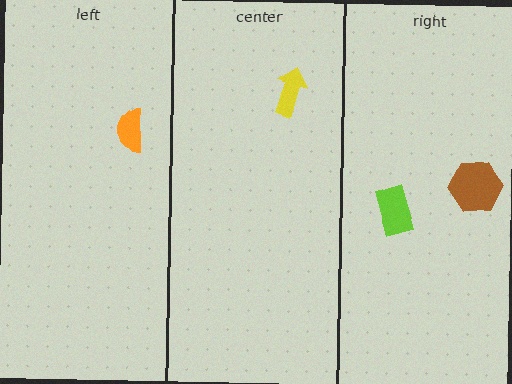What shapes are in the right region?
The lime rectangle, the brown hexagon.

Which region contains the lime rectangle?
The right region.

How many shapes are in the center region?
1.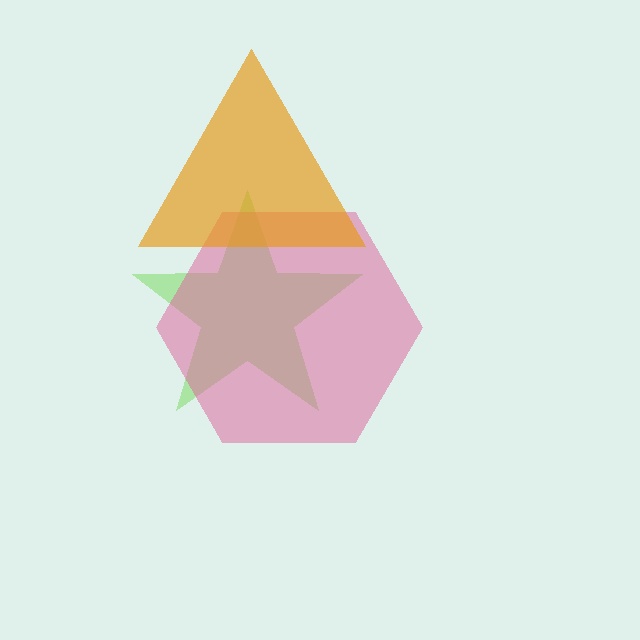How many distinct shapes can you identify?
There are 3 distinct shapes: a lime star, a pink hexagon, an orange triangle.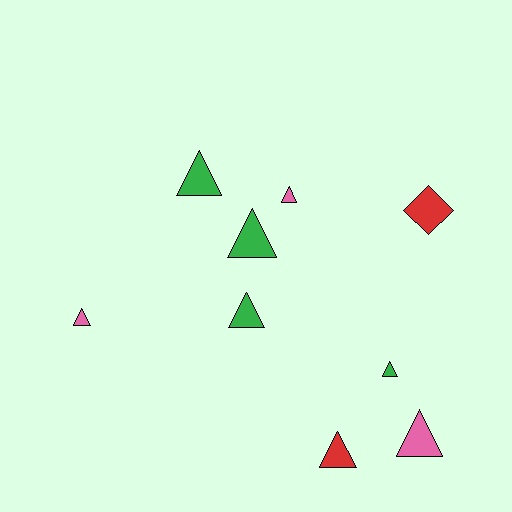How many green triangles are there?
There are 4 green triangles.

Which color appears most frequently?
Green, with 4 objects.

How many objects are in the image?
There are 9 objects.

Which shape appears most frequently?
Triangle, with 8 objects.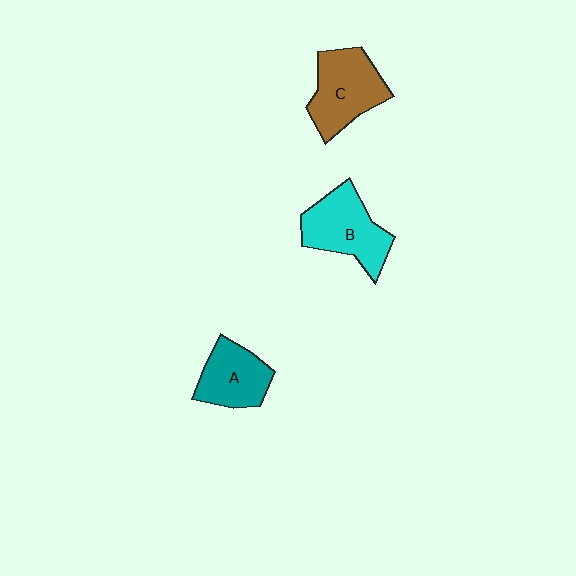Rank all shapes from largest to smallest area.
From largest to smallest: C (brown), B (cyan), A (teal).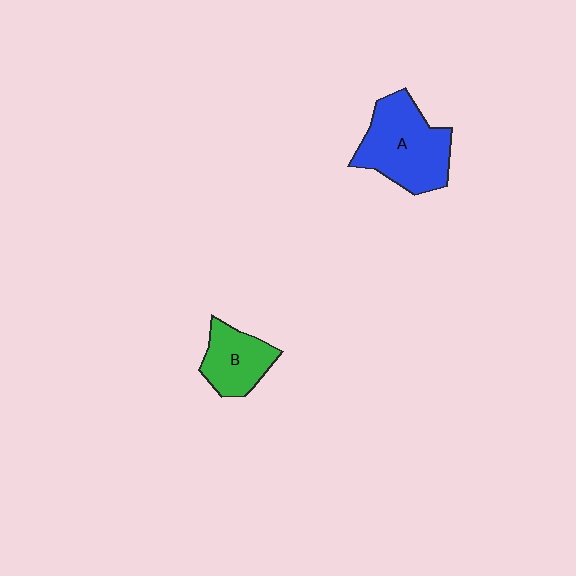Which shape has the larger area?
Shape A (blue).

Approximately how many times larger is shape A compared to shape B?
Approximately 1.7 times.